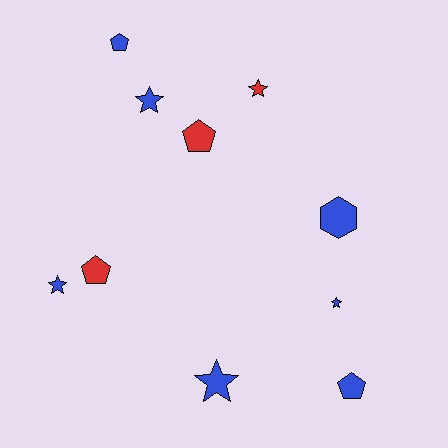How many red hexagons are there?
There are no red hexagons.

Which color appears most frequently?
Blue, with 7 objects.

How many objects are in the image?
There are 10 objects.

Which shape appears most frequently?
Star, with 5 objects.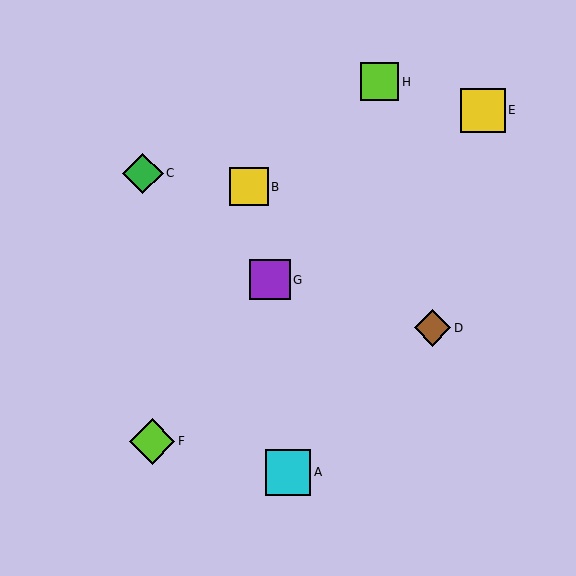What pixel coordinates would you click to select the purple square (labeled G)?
Click at (270, 280) to select the purple square G.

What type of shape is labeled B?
Shape B is a yellow square.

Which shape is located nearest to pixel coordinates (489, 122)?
The yellow square (labeled E) at (483, 110) is nearest to that location.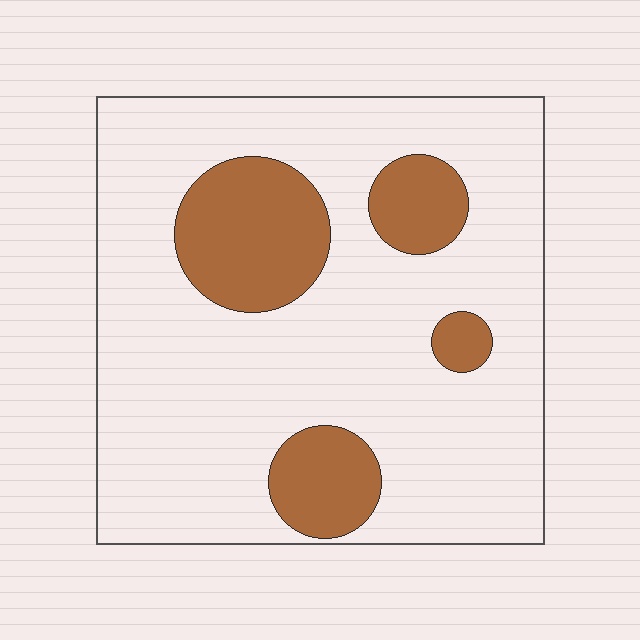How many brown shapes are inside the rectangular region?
4.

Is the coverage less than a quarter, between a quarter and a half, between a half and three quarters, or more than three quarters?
Less than a quarter.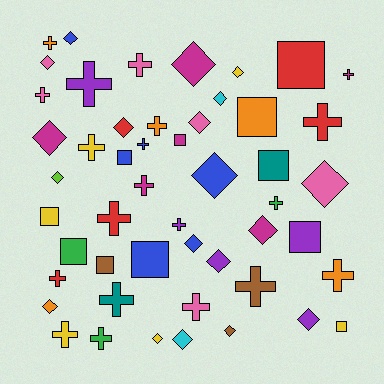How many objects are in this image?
There are 50 objects.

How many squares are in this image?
There are 11 squares.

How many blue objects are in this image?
There are 6 blue objects.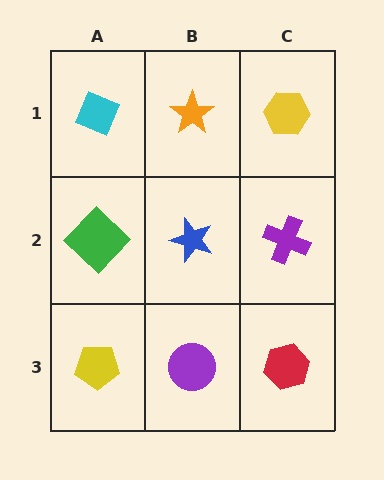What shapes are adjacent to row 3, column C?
A purple cross (row 2, column C), a purple circle (row 3, column B).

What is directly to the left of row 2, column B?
A green diamond.